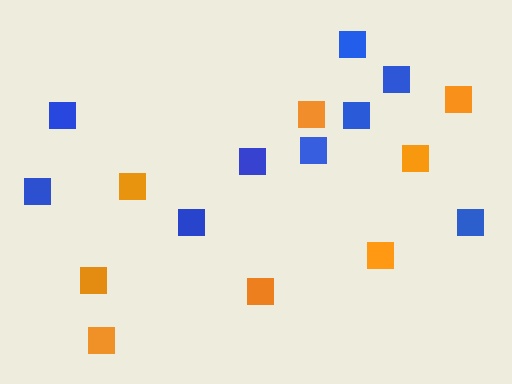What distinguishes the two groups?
There are 2 groups: one group of blue squares (9) and one group of orange squares (8).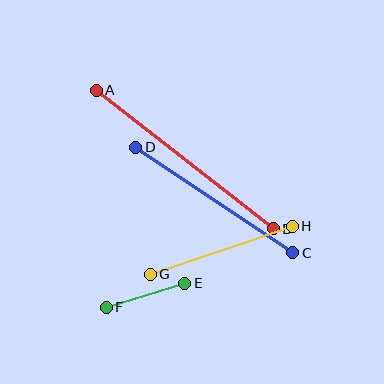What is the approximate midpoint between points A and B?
The midpoint is at approximately (185, 160) pixels.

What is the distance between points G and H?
The distance is approximately 150 pixels.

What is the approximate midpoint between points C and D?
The midpoint is at approximately (214, 200) pixels.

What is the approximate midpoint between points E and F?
The midpoint is at approximately (146, 295) pixels.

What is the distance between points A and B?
The distance is approximately 225 pixels.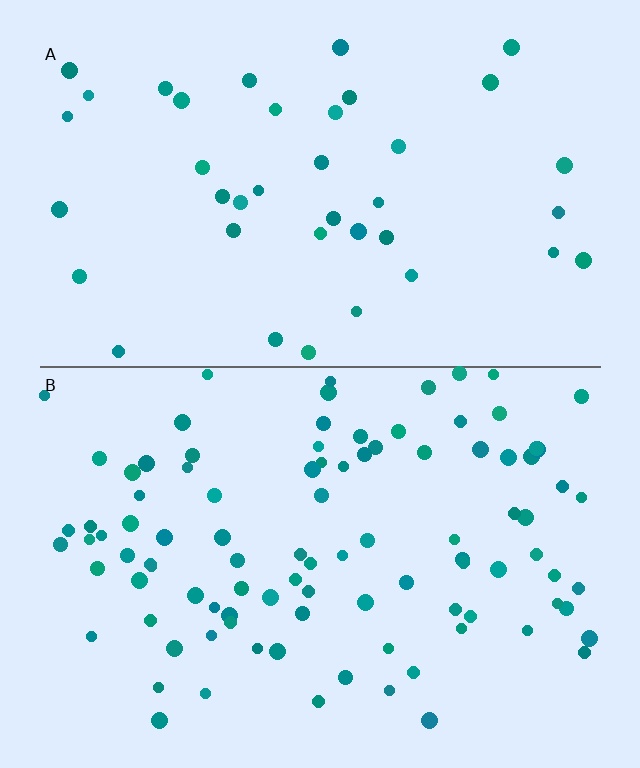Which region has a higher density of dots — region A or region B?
B (the bottom).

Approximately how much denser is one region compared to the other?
Approximately 2.5× — region B over region A.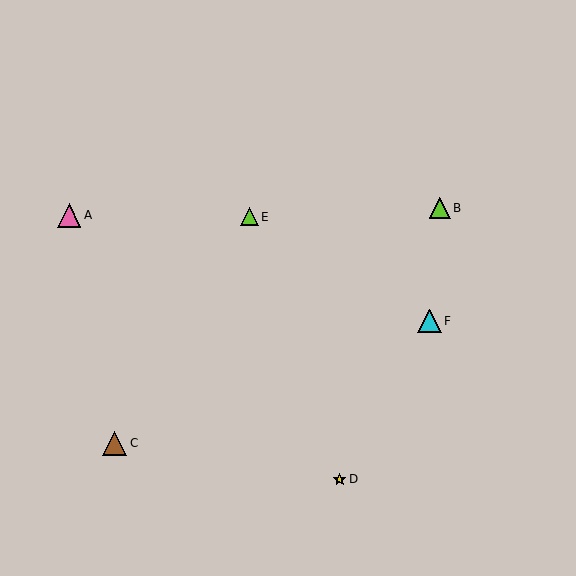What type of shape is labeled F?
Shape F is a cyan triangle.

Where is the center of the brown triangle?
The center of the brown triangle is at (115, 443).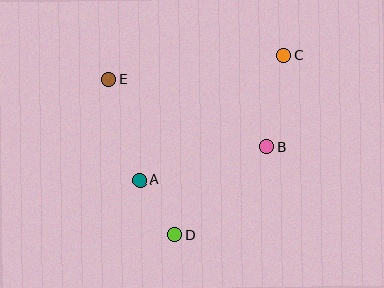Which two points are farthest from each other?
Points C and D are farthest from each other.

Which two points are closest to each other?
Points A and D are closest to each other.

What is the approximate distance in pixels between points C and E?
The distance between C and E is approximately 176 pixels.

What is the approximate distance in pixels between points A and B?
The distance between A and B is approximately 132 pixels.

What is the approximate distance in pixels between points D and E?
The distance between D and E is approximately 169 pixels.